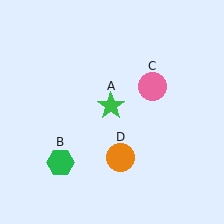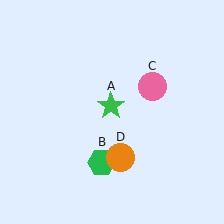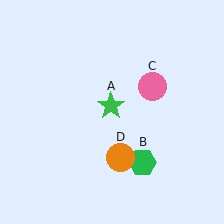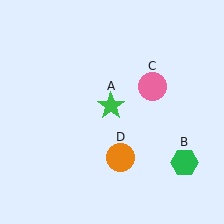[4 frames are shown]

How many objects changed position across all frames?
1 object changed position: green hexagon (object B).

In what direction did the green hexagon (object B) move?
The green hexagon (object B) moved right.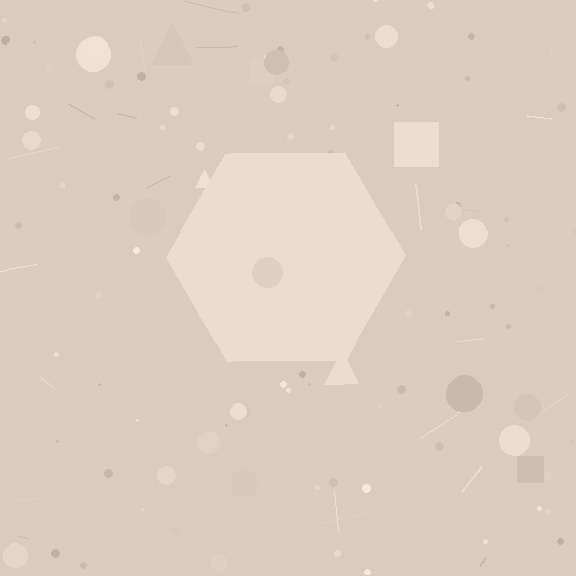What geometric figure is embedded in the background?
A hexagon is embedded in the background.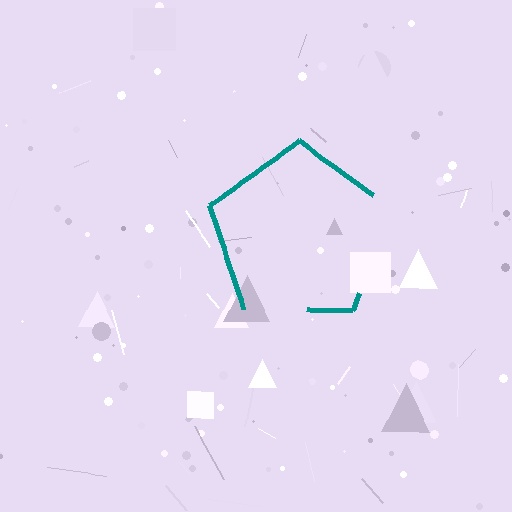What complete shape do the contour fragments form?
The contour fragments form a pentagon.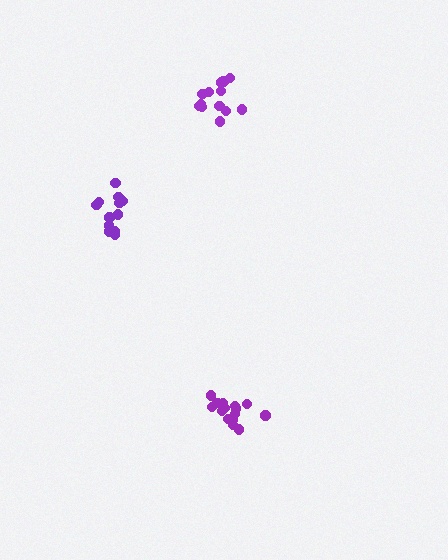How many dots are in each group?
Group 1: 13 dots, Group 2: 15 dots, Group 3: 12 dots (40 total).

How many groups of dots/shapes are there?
There are 3 groups.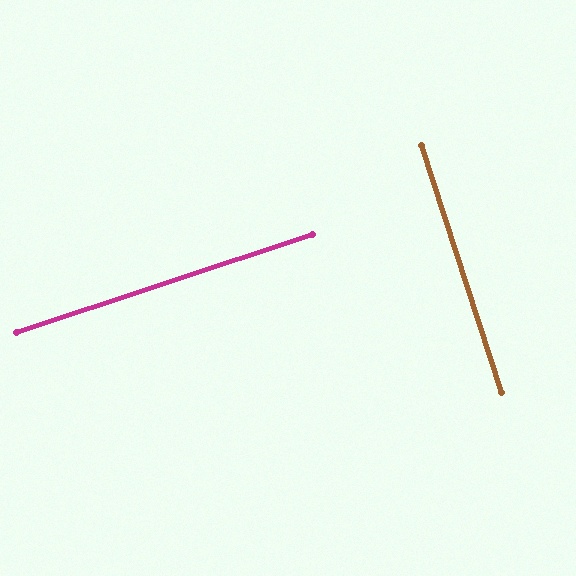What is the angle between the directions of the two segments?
Approximately 90 degrees.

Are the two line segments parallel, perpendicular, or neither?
Perpendicular — they meet at approximately 90°.